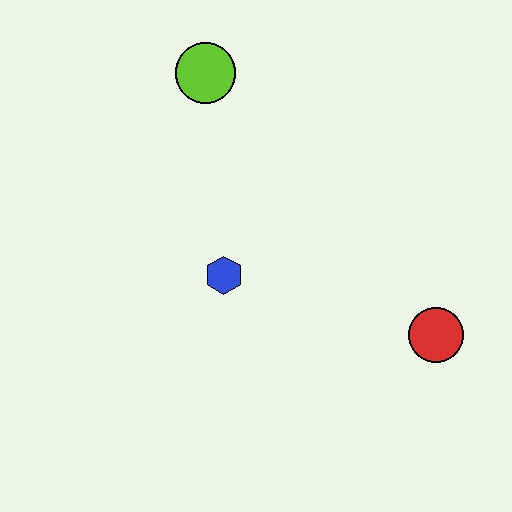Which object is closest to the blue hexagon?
The lime circle is closest to the blue hexagon.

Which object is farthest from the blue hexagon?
The red circle is farthest from the blue hexagon.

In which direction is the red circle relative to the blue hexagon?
The red circle is to the right of the blue hexagon.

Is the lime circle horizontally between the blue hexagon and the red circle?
No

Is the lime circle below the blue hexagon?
No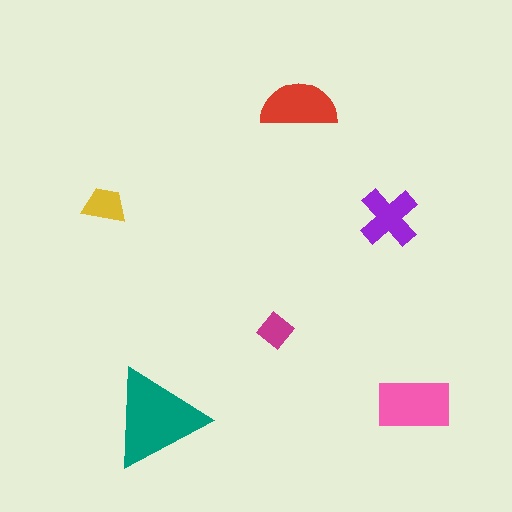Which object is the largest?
The teal triangle.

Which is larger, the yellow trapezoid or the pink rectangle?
The pink rectangle.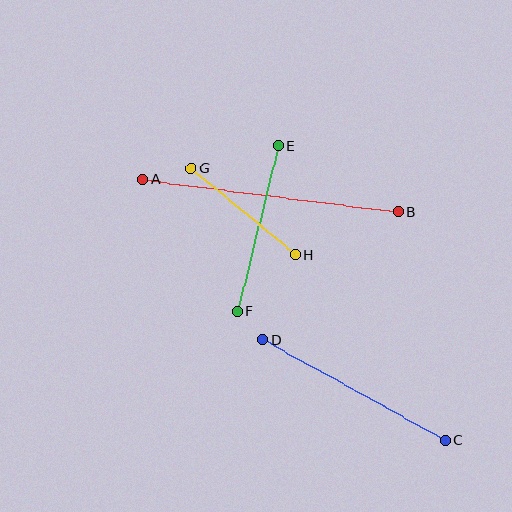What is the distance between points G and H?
The distance is approximately 135 pixels.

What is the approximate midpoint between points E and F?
The midpoint is at approximately (258, 228) pixels.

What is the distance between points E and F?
The distance is approximately 170 pixels.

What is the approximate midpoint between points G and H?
The midpoint is at approximately (243, 211) pixels.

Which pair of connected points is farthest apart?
Points A and B are farthest apart.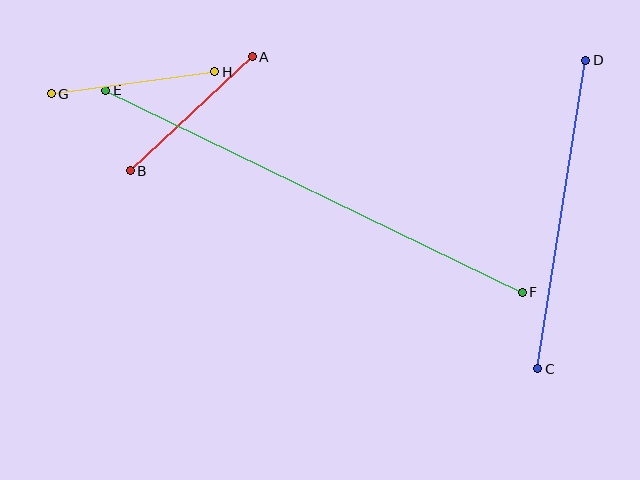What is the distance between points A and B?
The distance is approximately 167 pixels.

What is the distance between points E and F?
The distance is approximately 463 pixels.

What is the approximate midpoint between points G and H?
The midpoint is at approximately (133, 83) pixels.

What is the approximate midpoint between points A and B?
The midpoint is at approximately (191, 114) pixels.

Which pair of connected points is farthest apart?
Points E and F are farthest apart.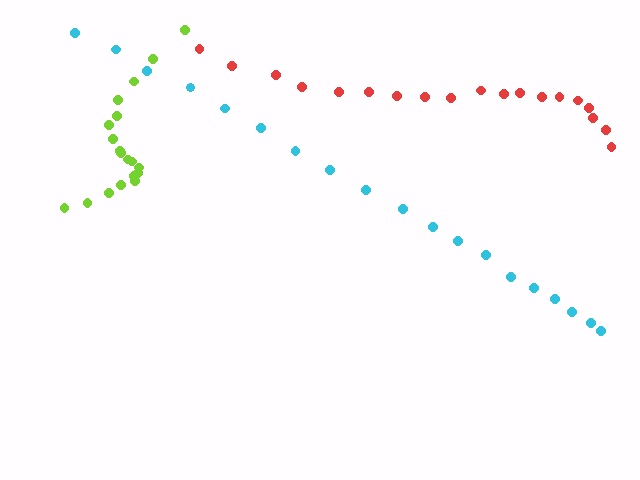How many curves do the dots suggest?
There are 3 distinct paths.